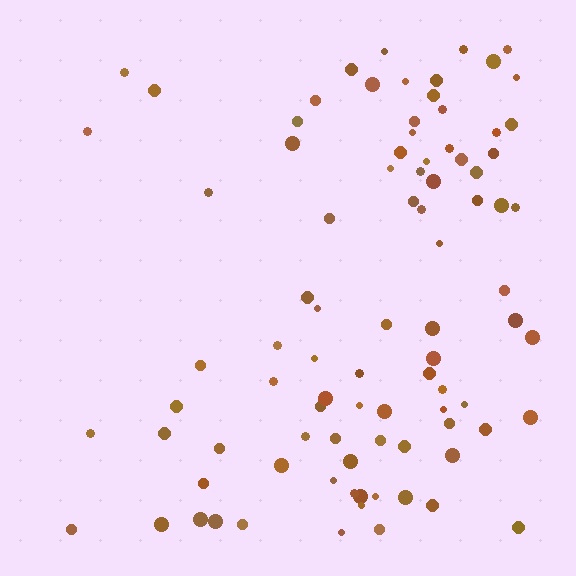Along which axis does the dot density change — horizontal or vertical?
Horizontal.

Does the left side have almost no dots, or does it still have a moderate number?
Still a moderate number, just noticeably fewer than the right.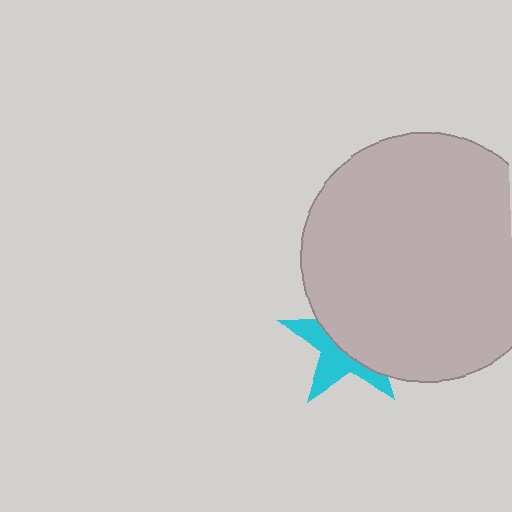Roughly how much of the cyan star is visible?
A small part of it is visible (roughly 42%).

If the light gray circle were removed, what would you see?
You would see the complete cyan star.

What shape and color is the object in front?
The object in front is a light gray circle.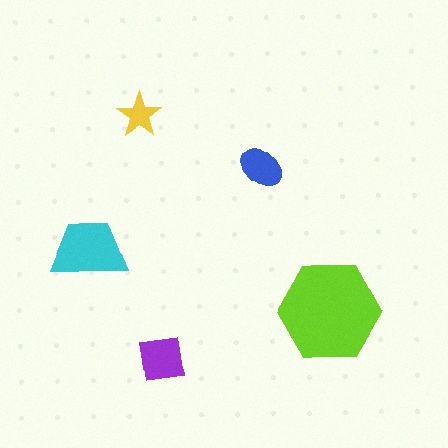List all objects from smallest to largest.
The yellow star, the blue ellipse, the purple square, the cyan trapezoid, the lime hexagon.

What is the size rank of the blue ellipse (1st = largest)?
4th.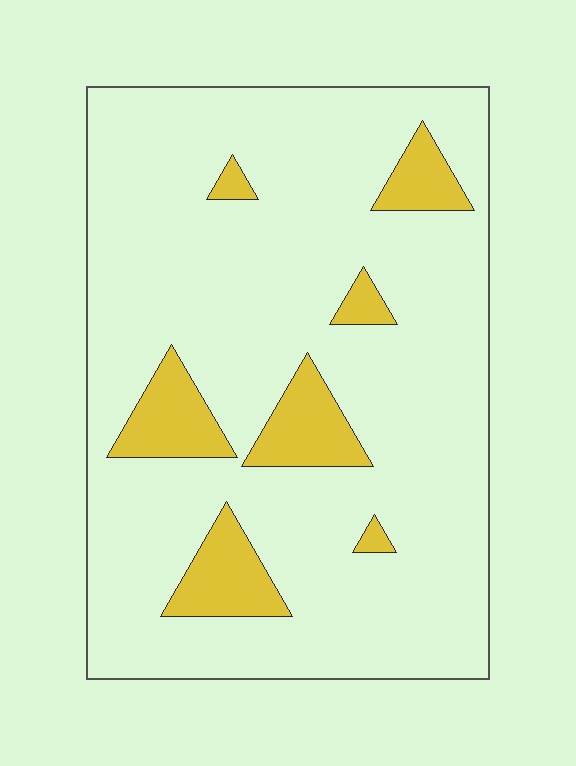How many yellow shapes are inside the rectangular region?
7.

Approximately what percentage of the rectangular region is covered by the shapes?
Approximately 15%.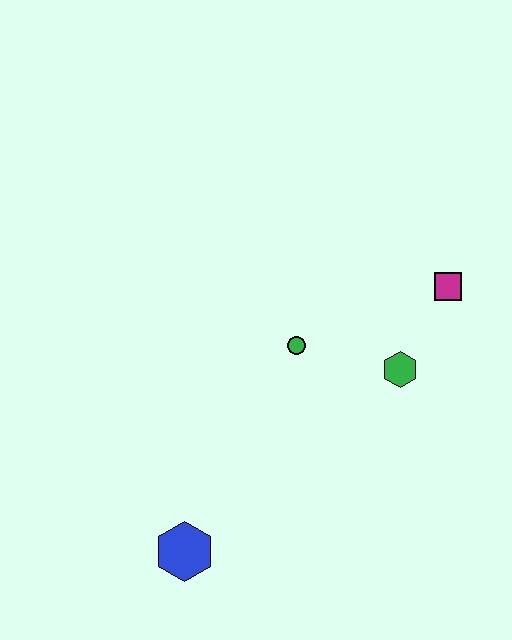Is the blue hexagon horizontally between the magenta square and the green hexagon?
No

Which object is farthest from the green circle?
The blue hexagon is farthest from the green circle.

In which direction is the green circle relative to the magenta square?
The green circle is to the left of the magenta square.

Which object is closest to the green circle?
The green hexagon is closest to the green circle.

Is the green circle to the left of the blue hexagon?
No